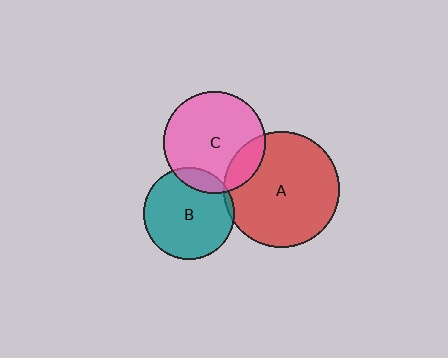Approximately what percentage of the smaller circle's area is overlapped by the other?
Approximately 15%.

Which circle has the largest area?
Circle A (red).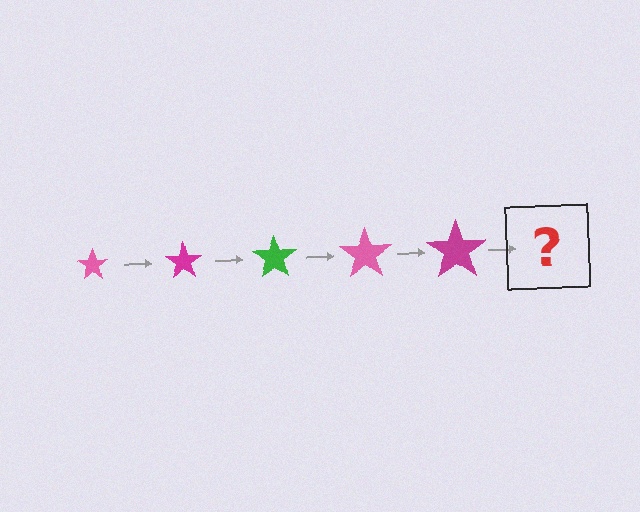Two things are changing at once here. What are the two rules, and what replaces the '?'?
The two rules are that the star grows larger each step and the color cycles through pink, magenta, and green. The '?' should be a green star, larger than the previous one.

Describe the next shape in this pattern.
It should be a green star, larger than the previous one.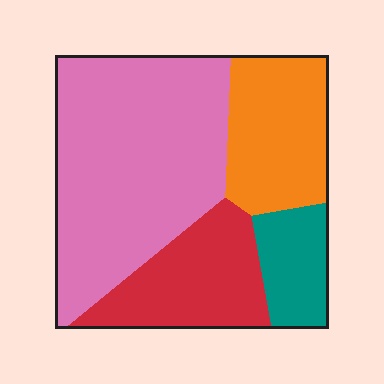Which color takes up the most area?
Pink, at roughly 50%.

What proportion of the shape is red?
Red takes up about one fifth (1/5) of the shape.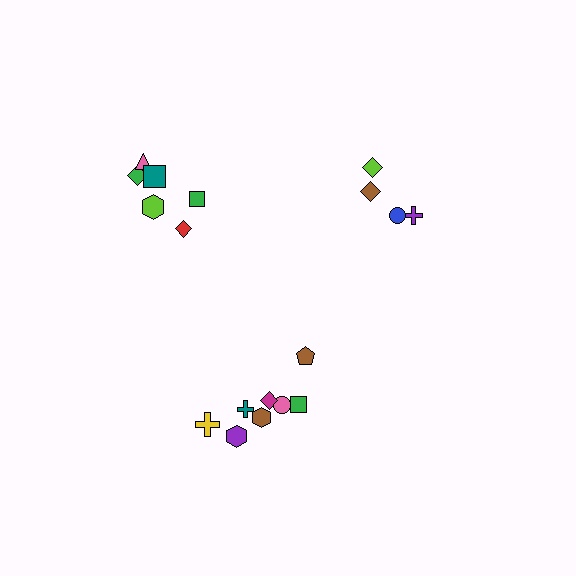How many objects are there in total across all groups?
There are 18 objects.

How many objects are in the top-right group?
There are 4 objects.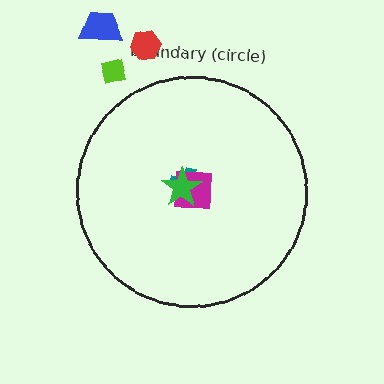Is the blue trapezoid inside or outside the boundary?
Outside.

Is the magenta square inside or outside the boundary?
Inside.